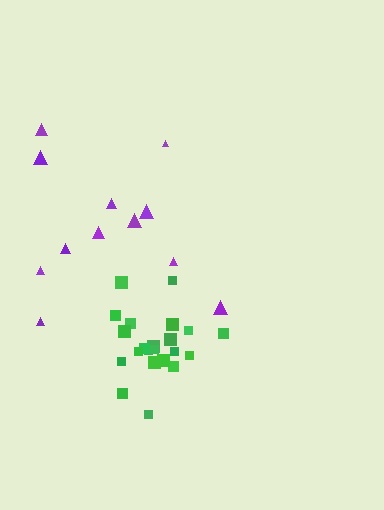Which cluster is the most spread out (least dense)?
Purple.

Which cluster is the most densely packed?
Green.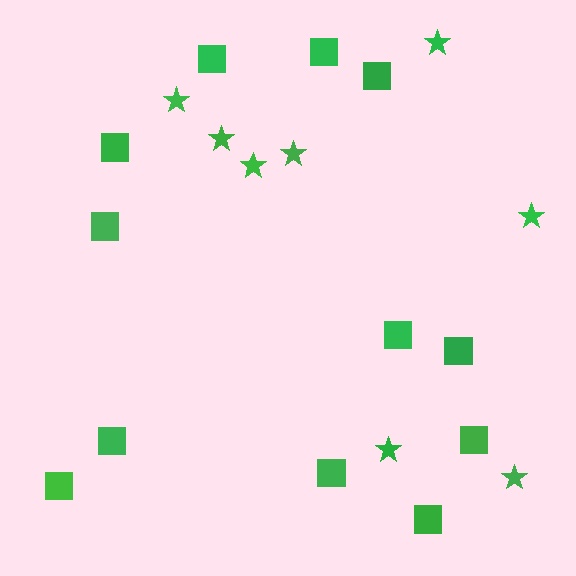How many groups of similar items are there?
There are 2 groups: one group of stars (8) and one group of squares (12).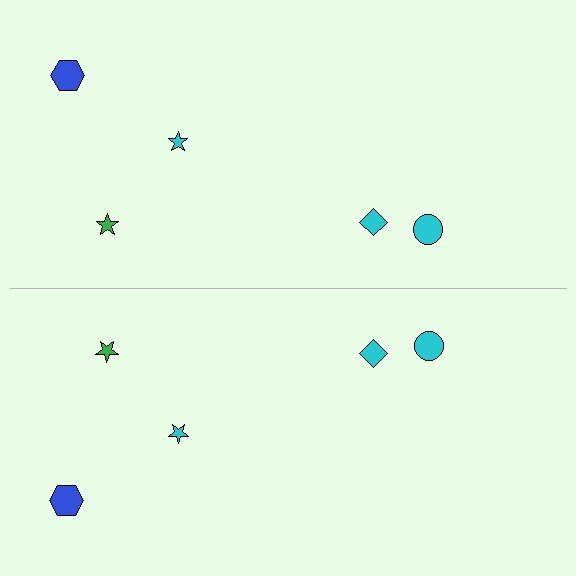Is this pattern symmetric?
Yes, this pattern has bilateral (reflection) symmetry.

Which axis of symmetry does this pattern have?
The pattern has a horizontal axis of symmetry running through the center of the image.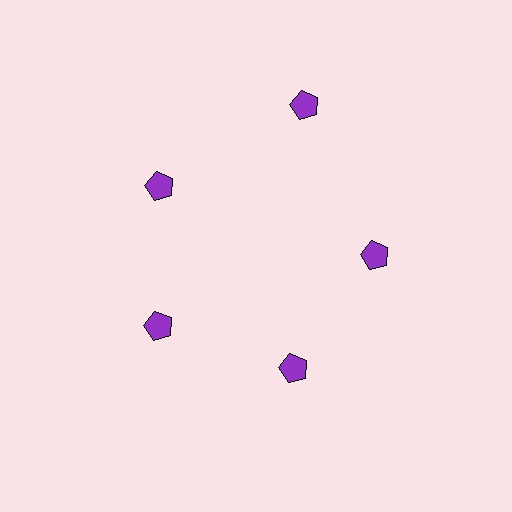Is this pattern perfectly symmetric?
No. The 5 purple pentagons are arranged in a ring, but one element near the 1 o'clock position is pushed outward from the center, breaking the 5-fold rotational symmetry.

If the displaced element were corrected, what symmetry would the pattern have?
It would have 5-fold rotational symmetry — the pattern would map onto itself every 72 degrees.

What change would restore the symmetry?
The symmetry would be restored by moving it inward, back onto the ring so that all 5 pentagons sit at equal angles and equal distance from the center.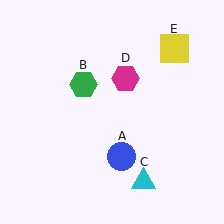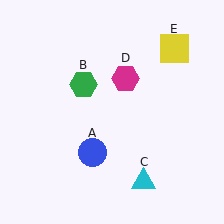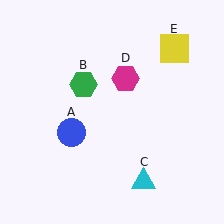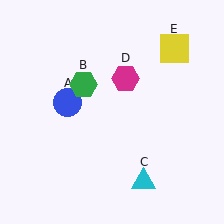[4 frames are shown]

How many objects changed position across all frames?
1 object changed position: blue circle (object A).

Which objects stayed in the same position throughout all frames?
Green hexagon (object B) and cyan triangle (object C) and magenta hexagon (object D) and yellow square (object E) remained stationary.